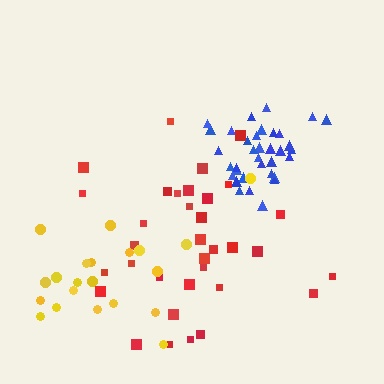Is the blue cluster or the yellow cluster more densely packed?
Blue.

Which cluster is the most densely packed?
Blue.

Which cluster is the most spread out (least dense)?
Yellow.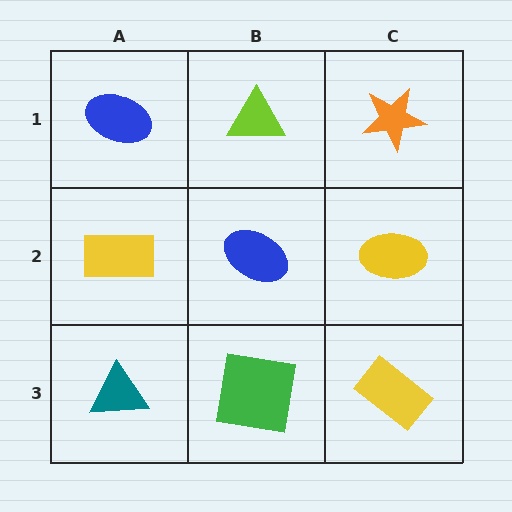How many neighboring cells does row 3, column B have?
3.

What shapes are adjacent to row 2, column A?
A blue ellipse (row 1, column A), a teal triangle (row 3, column A), a blue ellipse (row 2, column B).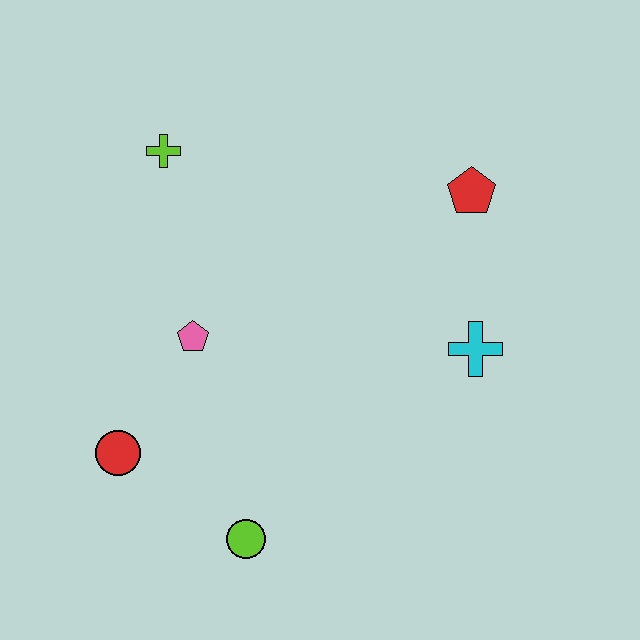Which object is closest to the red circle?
The pink pentagon is closest to the red circle.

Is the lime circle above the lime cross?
No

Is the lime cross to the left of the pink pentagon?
Yes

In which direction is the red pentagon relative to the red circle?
The red pentagon is to the right of the red circle.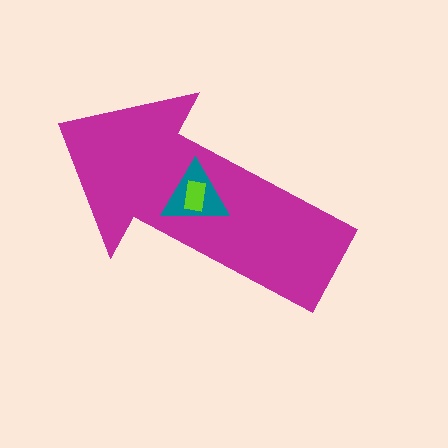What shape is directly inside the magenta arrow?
The teal triangle.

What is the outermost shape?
The magenta arrow.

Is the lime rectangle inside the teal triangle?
Yes.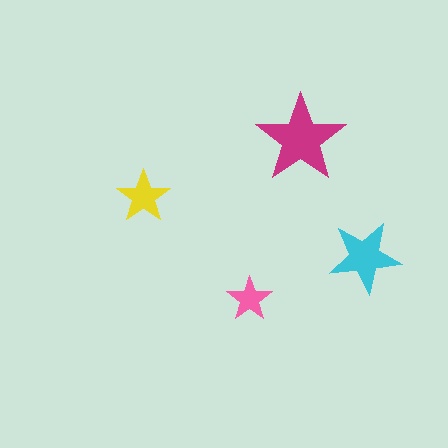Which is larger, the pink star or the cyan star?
The cyan one.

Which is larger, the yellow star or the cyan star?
The cyan one.